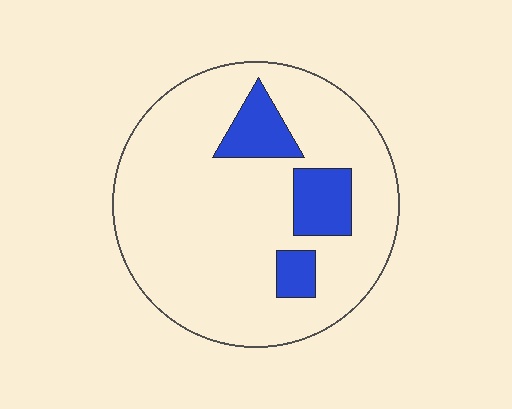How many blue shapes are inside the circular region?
3.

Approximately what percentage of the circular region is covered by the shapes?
Approximately 15%.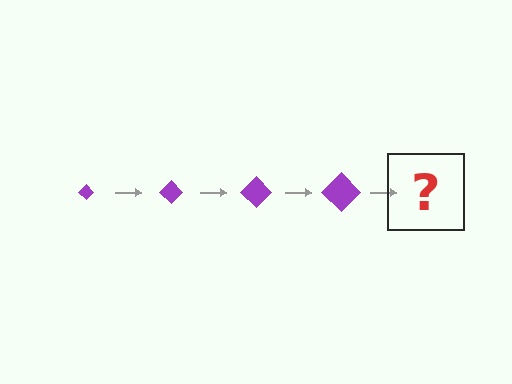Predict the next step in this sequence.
The next step is a purple diamond, larger than the previous one.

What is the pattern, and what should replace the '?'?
The pattern is that the diamond gets progressively larger each step. The '?' should be a purple diamond, larger than the previous one.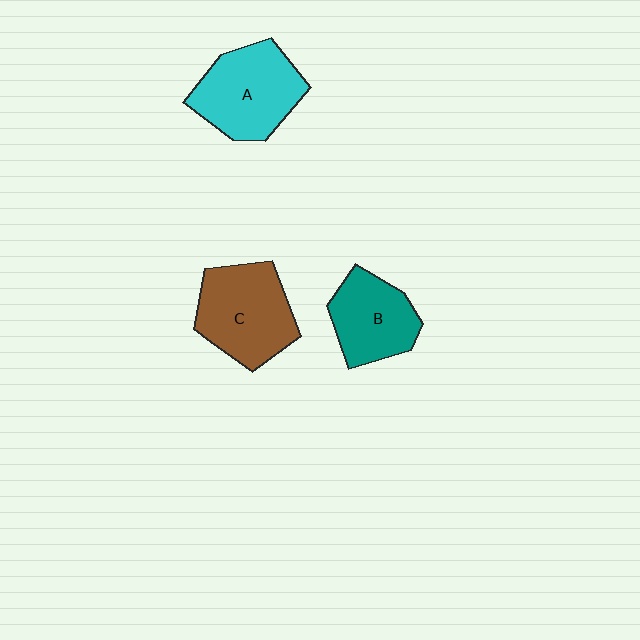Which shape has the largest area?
Shape C (brown).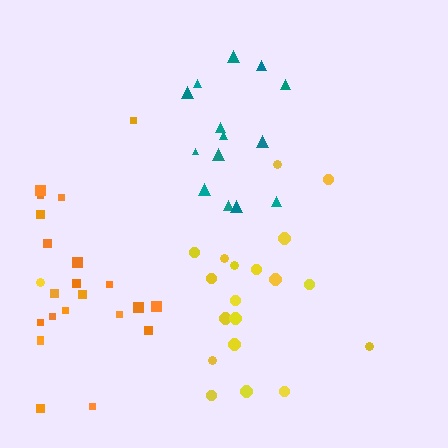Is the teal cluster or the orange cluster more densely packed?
Teal.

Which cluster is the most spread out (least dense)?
Yellow.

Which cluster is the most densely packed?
Teal.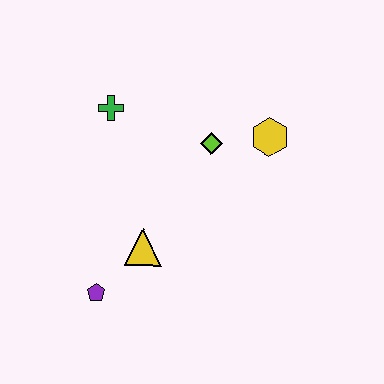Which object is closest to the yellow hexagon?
The lime diamond is closest to the yellow hexagon.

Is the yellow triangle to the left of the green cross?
No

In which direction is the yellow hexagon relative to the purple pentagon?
The yellow hexagon is to the right of the purple pentagon.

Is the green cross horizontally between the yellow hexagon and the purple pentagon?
Yes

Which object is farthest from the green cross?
The purple pentagon is farthest from the green cross.